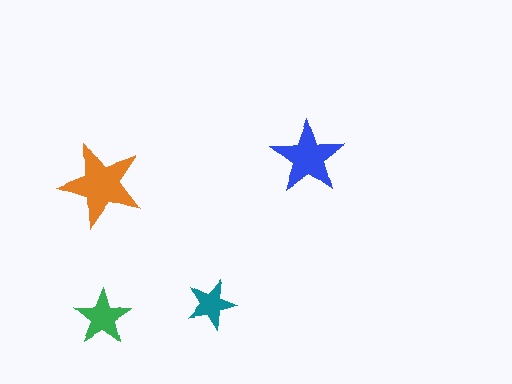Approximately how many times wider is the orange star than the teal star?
About 1.5 times wider.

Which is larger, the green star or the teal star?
The green one.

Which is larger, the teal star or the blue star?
The blue one.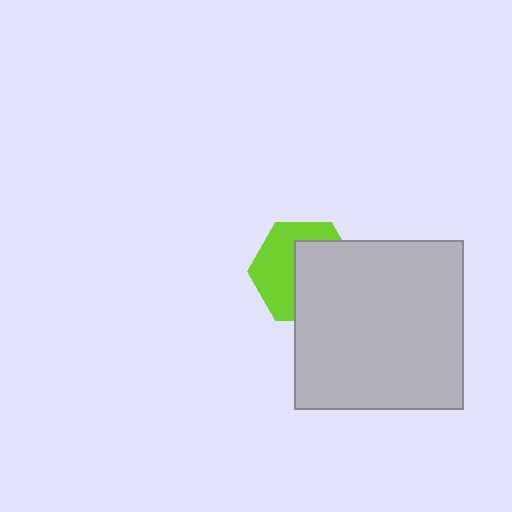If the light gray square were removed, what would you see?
You would see the complete lime hexagon.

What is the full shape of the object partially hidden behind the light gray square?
The partially hidden object is a lime hexagon.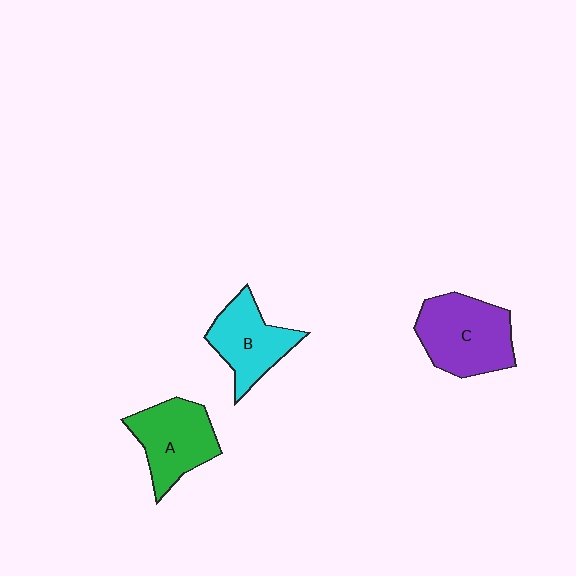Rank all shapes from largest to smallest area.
From largest to smallest: C (purple), A (green), B (cyan).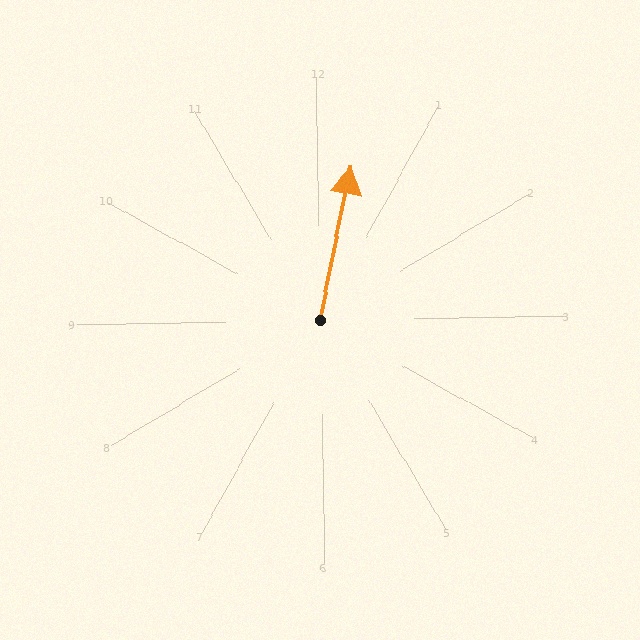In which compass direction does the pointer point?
North.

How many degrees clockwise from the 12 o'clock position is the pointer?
Approximately 12 degrees.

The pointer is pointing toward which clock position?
Roughly 12 o'clock.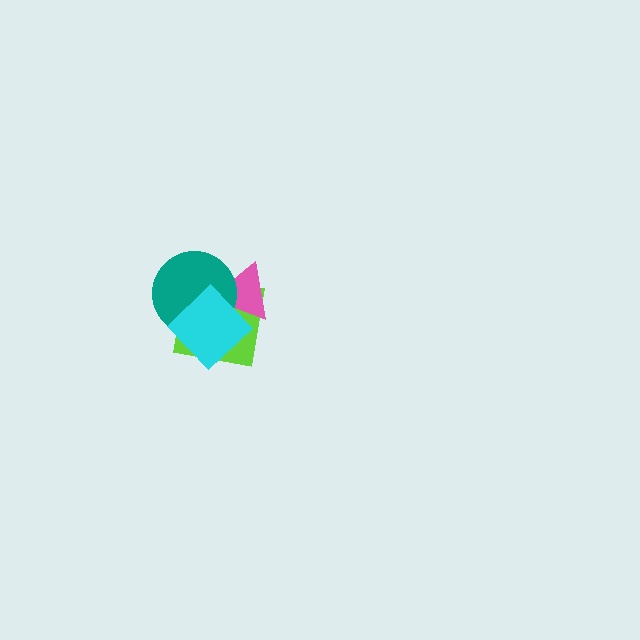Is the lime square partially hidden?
Yes, it is partially covered by another shape.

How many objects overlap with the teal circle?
3 objects overlap with the teal circle.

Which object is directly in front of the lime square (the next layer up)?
The pink triangle is directly in front of the lime square.